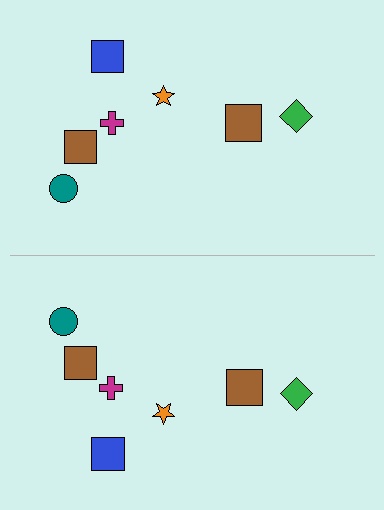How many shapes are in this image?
There are 14 shapes in this image.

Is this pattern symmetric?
Yes, this pattern has bilateral (reflection) symmetry.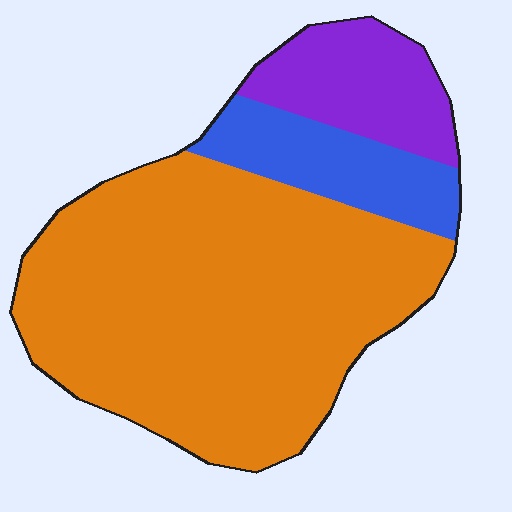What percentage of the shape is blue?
Blue takes up about one eighth (1/8) of the shape.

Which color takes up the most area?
Orange, at roughly 70%.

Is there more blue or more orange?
Orange.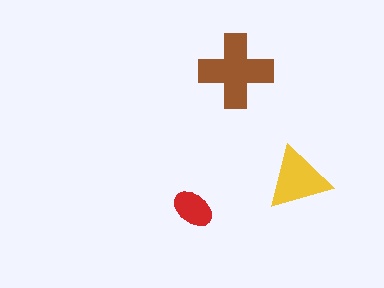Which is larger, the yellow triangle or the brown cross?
The brown cross.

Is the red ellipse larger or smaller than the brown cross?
Smaller.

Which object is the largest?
The brown cross.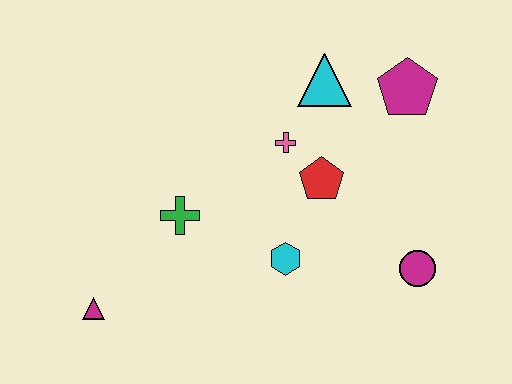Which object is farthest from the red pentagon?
The magenta triangle is farthest from the red pentagon.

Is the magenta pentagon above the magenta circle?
Yes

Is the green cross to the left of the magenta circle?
Yes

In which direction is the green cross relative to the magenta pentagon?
The green cross is to the left of the magenta pentagon.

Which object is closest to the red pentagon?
The pink cross is closest to the red pentagon.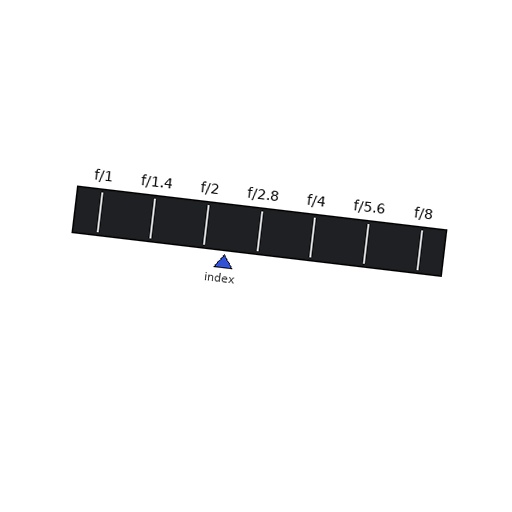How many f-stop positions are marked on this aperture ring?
There are 7 f-stop positions marked.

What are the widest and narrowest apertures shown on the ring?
The widest aperture shown is f/1 and the narrowest is f/8.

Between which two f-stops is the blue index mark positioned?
The index mark is between f/2 and f/2.8.